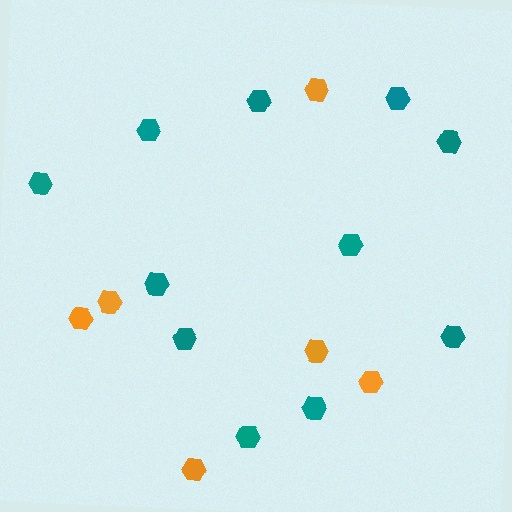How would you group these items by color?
There are 2 groups: one group of teal hexagons (11) and one group of orange hexagons (6).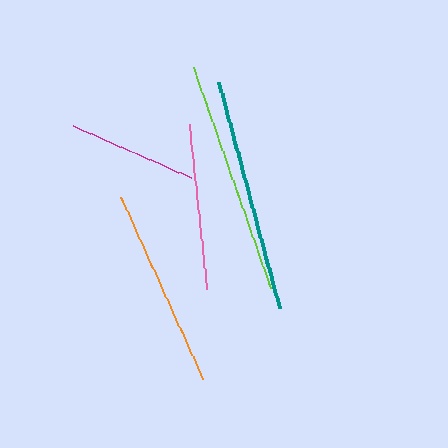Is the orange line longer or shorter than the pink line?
The orange line is longer than the pink line.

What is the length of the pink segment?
The pink segment is approximately 165 pixels long.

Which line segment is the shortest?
The magenta line is the shortest at approximately 130 pixels.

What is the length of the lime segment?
The lime segment is approximately 234 pixels long.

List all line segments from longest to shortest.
From longest to shortest: teal, lime, orange, pink, magenta.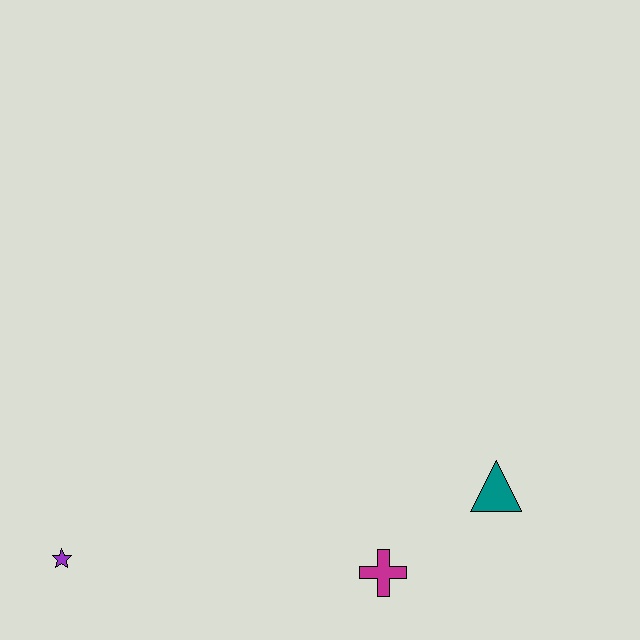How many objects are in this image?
There are 3 objects.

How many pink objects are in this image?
There are no pink objects.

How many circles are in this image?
There are no circles.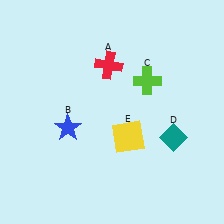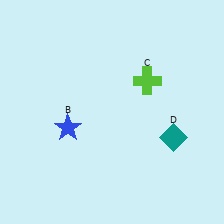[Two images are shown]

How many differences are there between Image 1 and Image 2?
There are 2 differences between the two images.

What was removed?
The yellow square (E), the red cross (A) were removed in Image 2.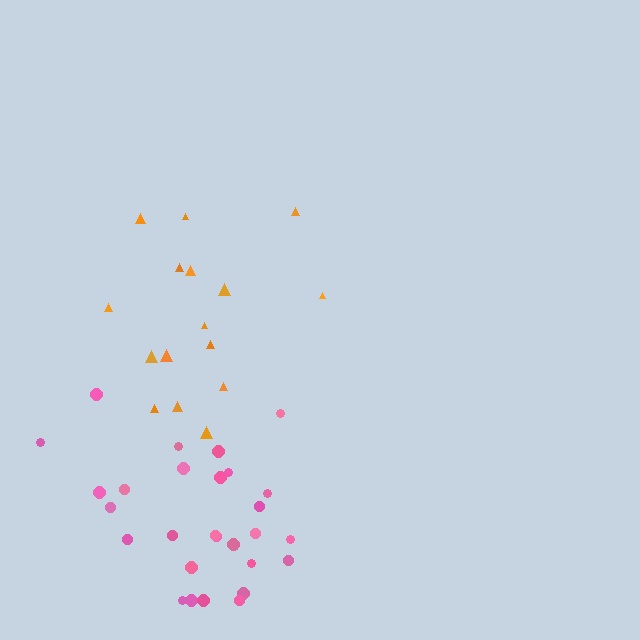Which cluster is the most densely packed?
Orange.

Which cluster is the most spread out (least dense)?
Pink.